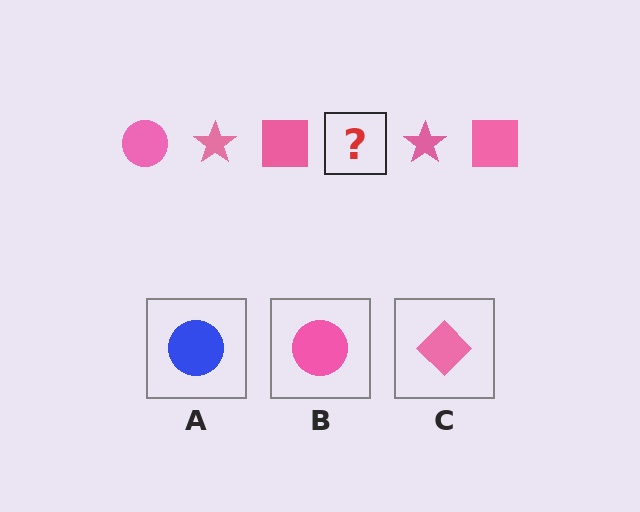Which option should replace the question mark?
Option B.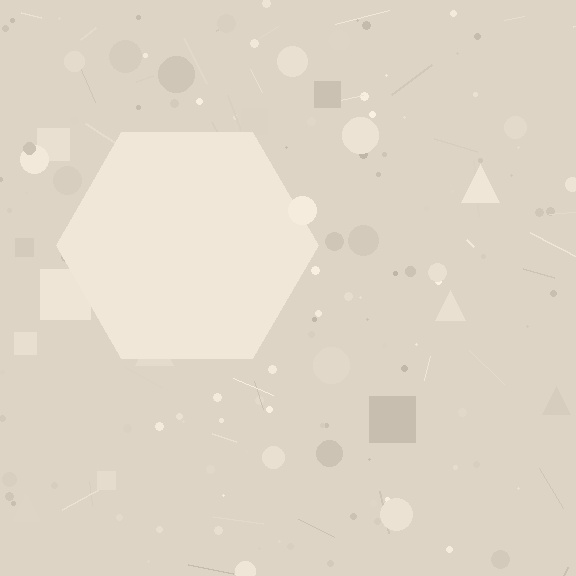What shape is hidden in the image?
A hexagon is hidden in the image.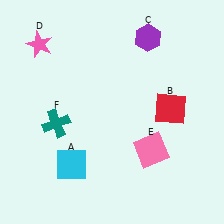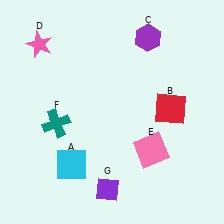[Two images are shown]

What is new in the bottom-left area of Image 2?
A purple diamond (G) was added in the bottom-left area of Image 2.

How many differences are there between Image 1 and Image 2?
There is 1 difference between the two images.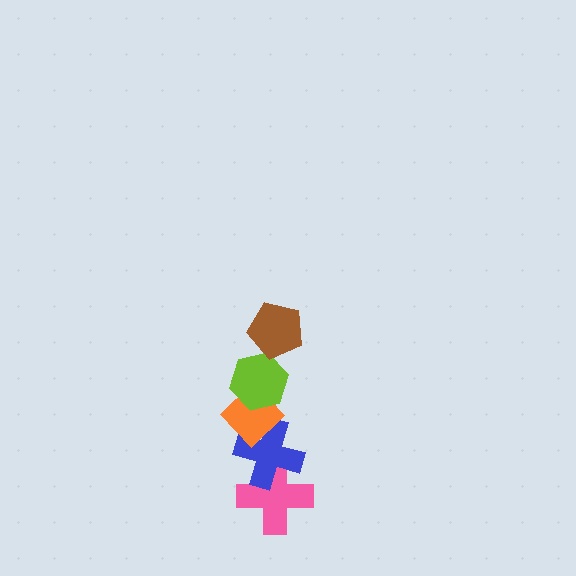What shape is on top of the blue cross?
The orange diamond is on top of the blue cross.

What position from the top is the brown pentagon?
The brown pentagon is 1st from the top.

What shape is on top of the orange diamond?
The lime hexagon is on top of the orange diamond.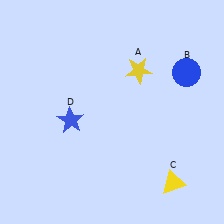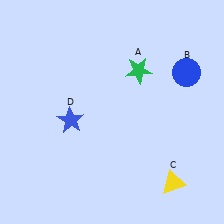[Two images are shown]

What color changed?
The star (A) changed from yellow in Image 1 to green in Image 2.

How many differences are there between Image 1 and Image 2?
There is 1 difference between the two images.